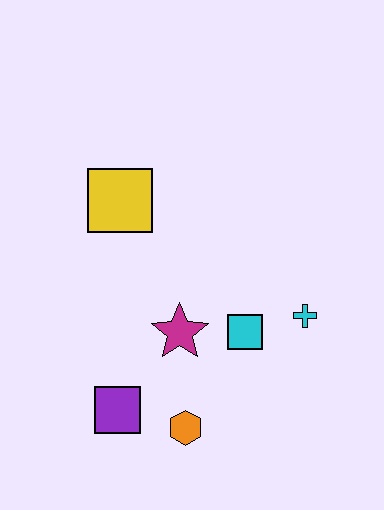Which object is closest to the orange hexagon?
The purple square is closest to the orange hexagon.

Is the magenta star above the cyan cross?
No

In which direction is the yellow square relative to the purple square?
The yellow square is above the purple square.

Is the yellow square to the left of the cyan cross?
Yes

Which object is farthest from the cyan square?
The yellow square is farthest from the cyan square.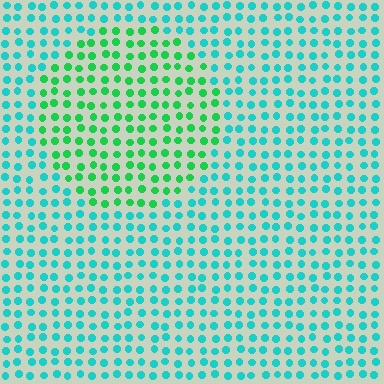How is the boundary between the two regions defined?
The boundary is defined purely by a slight shift in hue (about 41 degrees). Spacing, size, and orientation are identical on both sides.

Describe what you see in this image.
The image is filled with small cyan elements in a uniform arrangement. A circle-shaped region is visible where the elements are tinted to a slightly different hue, forming a subtle color boundary.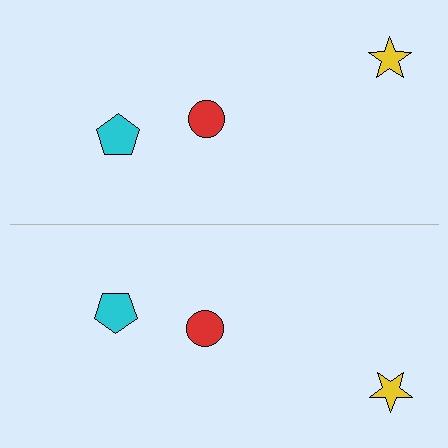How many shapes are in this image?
There are 6 shapes in this image.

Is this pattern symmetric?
Yes, this pattern has bilateral (reflection) symmetry.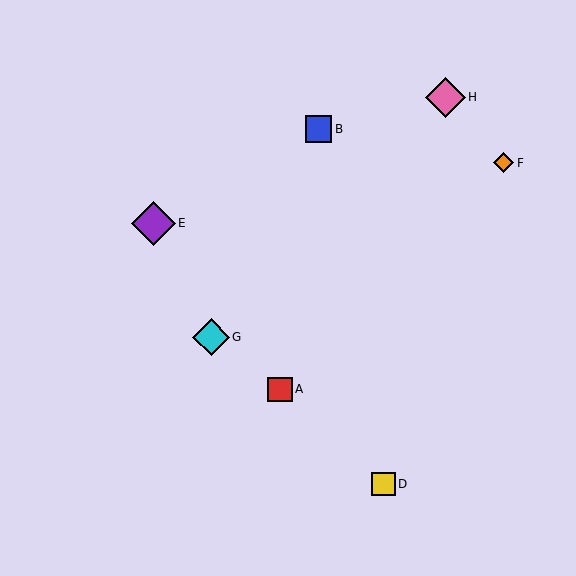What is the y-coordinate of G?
Object G is at y≈337.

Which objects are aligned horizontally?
Objects C, E are aligned horizontally.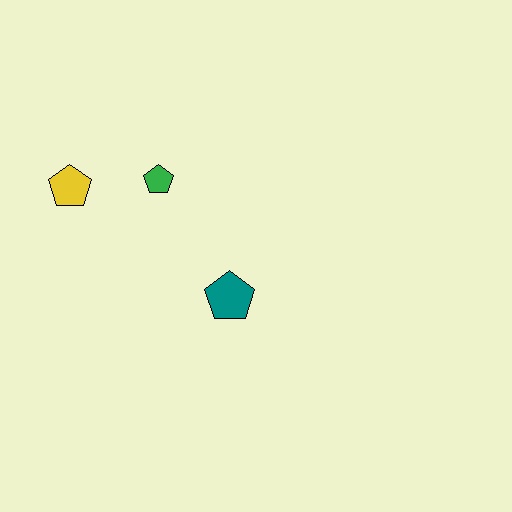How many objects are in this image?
There are 3 objects.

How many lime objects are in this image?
There are no lime objects.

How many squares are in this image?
There are no squares.